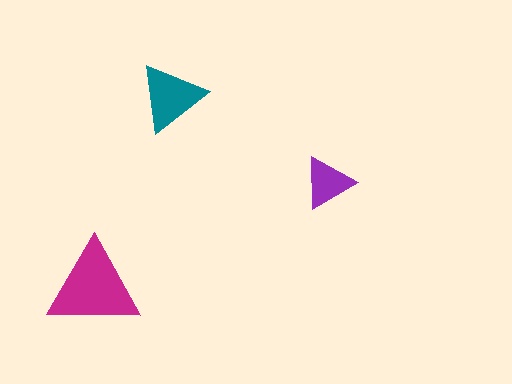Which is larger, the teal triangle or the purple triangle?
The teal one.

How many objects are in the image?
There are 3 objects in the image.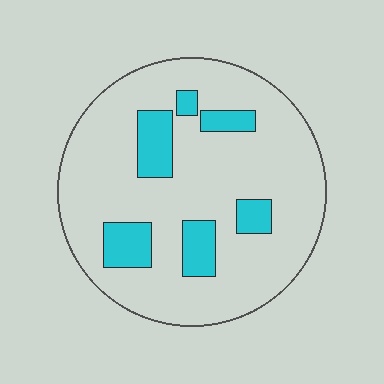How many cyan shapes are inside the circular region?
6.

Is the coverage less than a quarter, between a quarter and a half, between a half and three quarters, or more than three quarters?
Less than a quarter.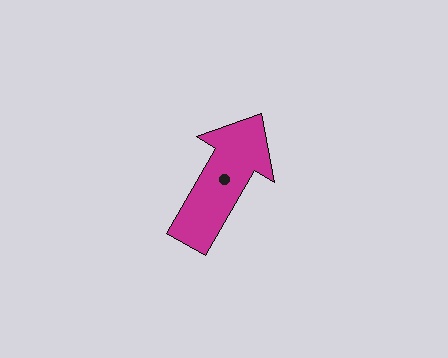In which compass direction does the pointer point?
Northeast.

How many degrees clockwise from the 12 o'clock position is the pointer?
Approximately 30 degrees.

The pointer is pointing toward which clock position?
Roughly 1 o'clock.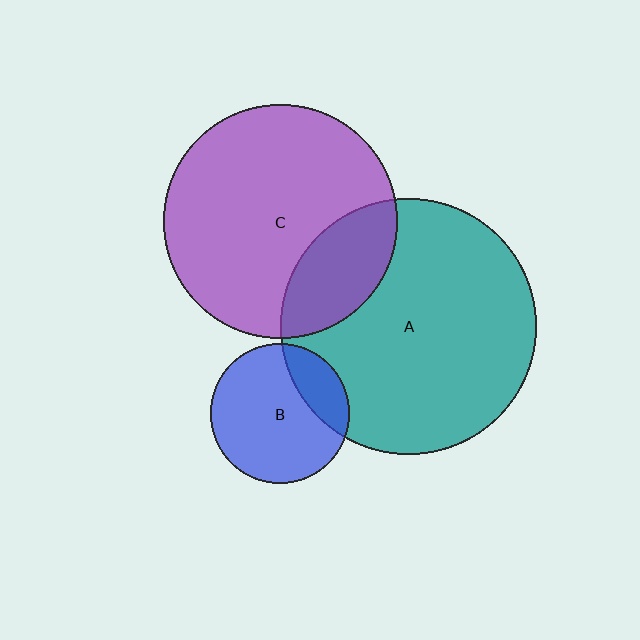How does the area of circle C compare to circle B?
Approximately 2.8 times.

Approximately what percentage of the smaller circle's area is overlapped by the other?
Approximately 25%.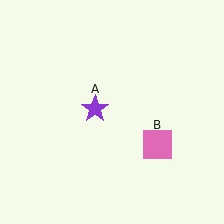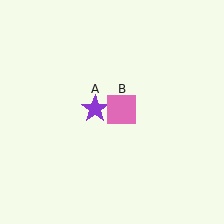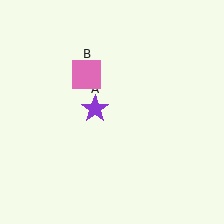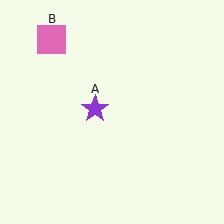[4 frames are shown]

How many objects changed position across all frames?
1 object changed position: pink square (object B).